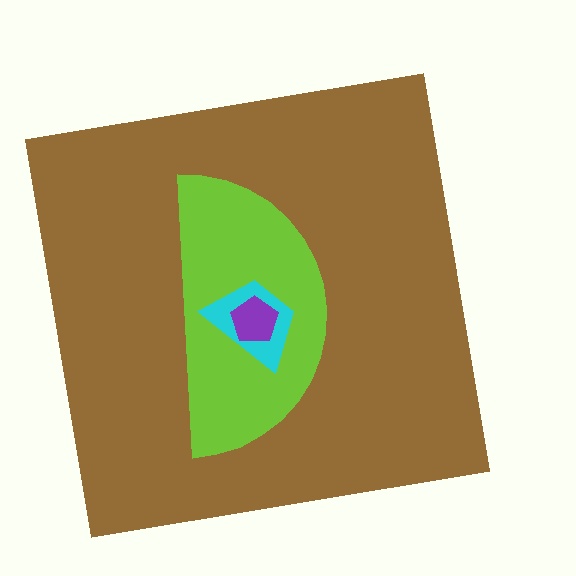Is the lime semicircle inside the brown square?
Yes.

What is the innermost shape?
The purple pentagon.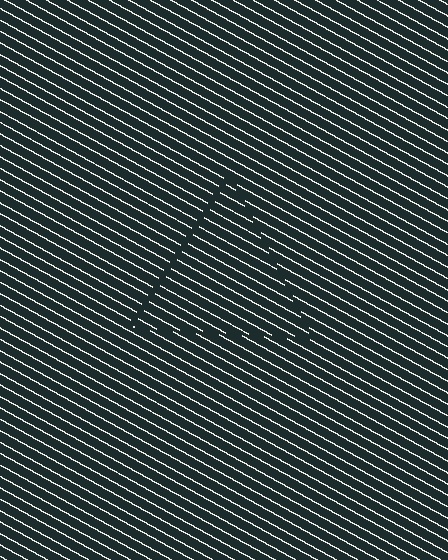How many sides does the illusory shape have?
3 sides — the line-ends trace a triangle.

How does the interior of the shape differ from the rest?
The interior of the shape contains the same grating, shifted by half a period — the contour is defined by the phase discontinuity where line-ends from the inner and outer gratings abut.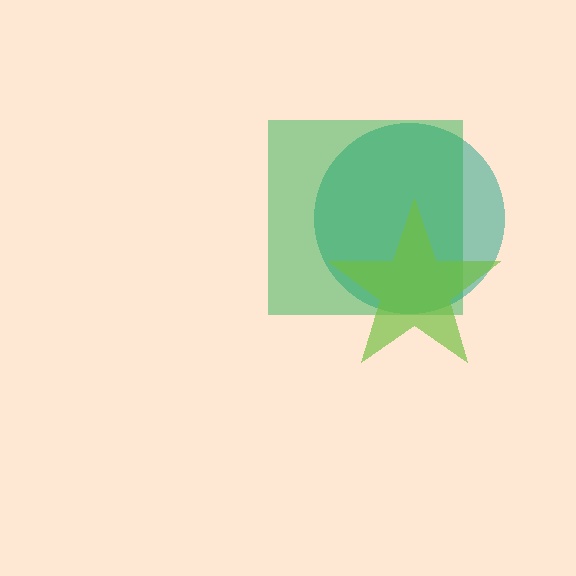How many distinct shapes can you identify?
There are 3 distinct shapes: a teal circle, a green square, a lime star.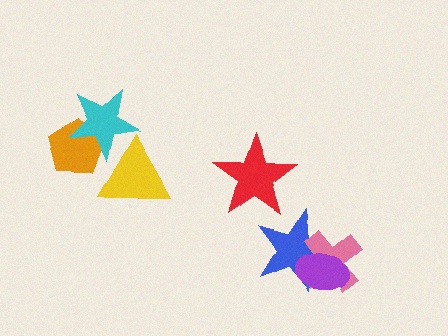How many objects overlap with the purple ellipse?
2 objects overlap with the purple ellipse.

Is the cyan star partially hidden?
Yes, it is partially covered by another shape.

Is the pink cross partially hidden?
Yes, it is partially covered by another shape.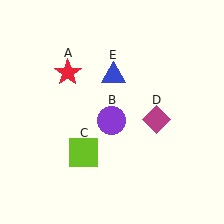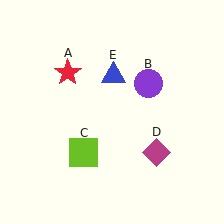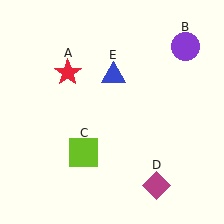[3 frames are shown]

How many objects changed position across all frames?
2 objects changed position: purple circle (object B), magenta diamond (object D).